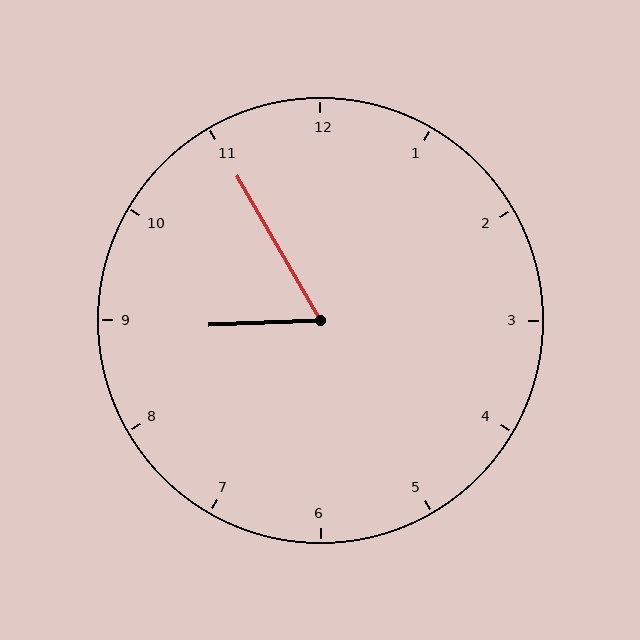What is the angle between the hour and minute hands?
Approximately 62 degrees.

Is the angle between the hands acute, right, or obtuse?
It is acute.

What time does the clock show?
8:55.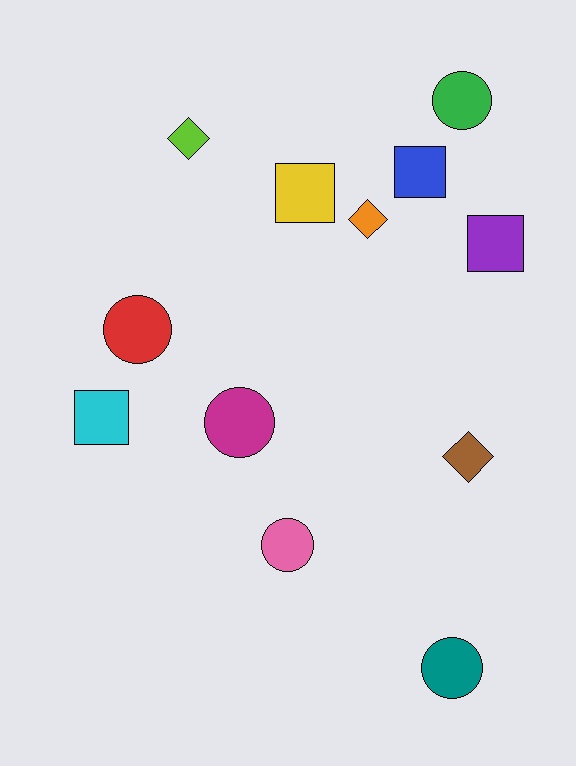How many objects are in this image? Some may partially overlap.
There are 12 objects.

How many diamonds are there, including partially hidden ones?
There are 3 diamonds.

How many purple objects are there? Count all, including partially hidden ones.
There is 1 purple object.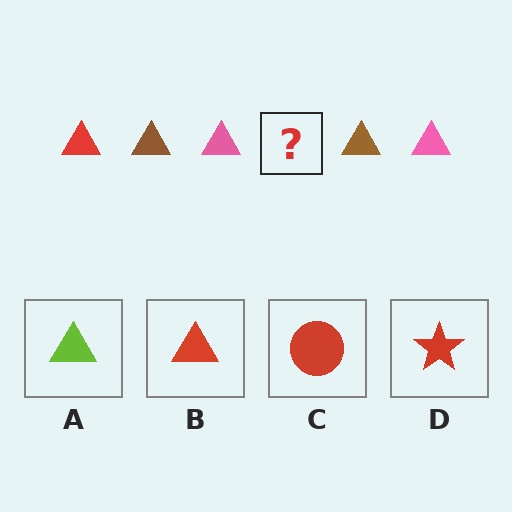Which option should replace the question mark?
Option B.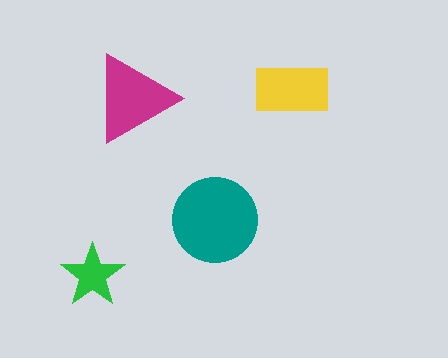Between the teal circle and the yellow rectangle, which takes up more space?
The teal circle.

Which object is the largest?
The teal circle.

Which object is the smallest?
The green star.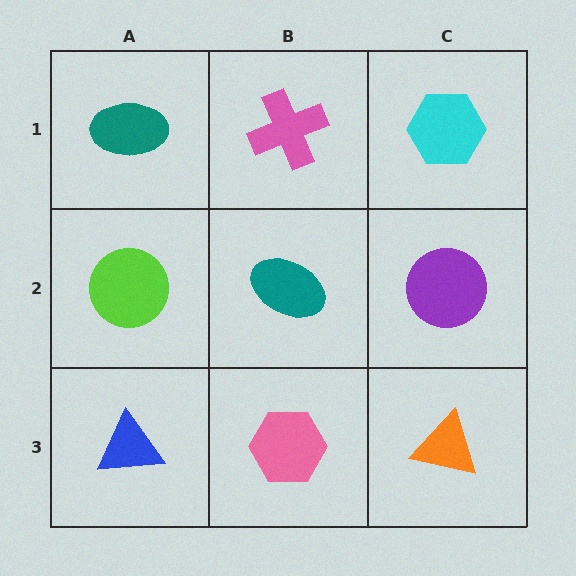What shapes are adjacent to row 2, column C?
A cyan hexagon (row 1, column C), an orange triangle (row 3, column C), a teal ellipse (row 2, column B).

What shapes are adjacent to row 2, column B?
A pink cross (row 1, column B), a pink hexagon (row 3, column B), a lime circle (row 2, column A), a purple circle (row 2, column C).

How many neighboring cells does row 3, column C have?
2.